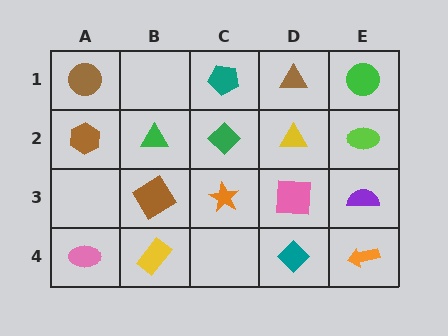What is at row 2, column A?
A brown hexagon.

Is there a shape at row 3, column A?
No, that cell is empty.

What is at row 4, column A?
A pink ellipse.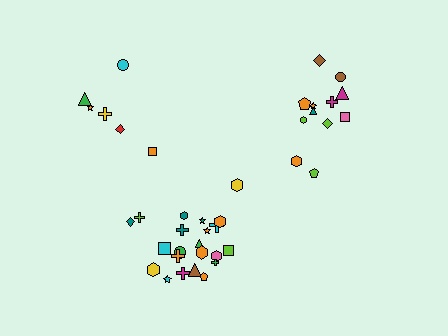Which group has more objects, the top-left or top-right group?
The top-right group.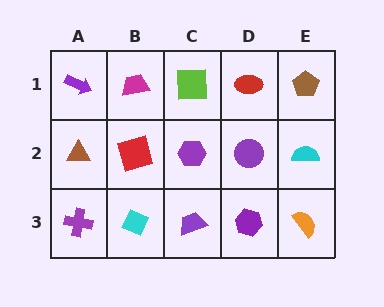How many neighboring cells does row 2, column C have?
4.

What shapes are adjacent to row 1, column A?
A brown triangle (row 2, column A), a magenta trapezoid (row 1, column B).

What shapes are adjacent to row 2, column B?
A magenta trapezoid (row 1, column B), a cyan diamond (row 3, column B), a brown triangle (row 2, column A), a purple hexagon (row 2, column C).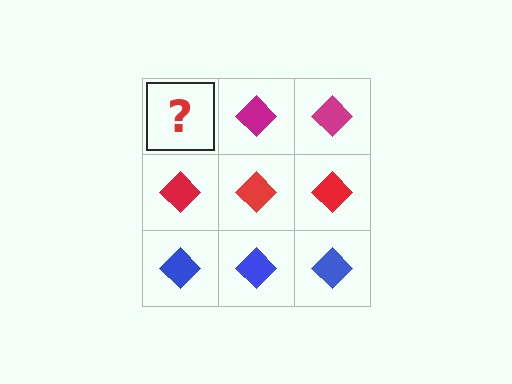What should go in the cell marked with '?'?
The missing cell should contain a magenta diamond.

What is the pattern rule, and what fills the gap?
The rule is that each row has a consistent color. The gap should be filled with a magenta diamond.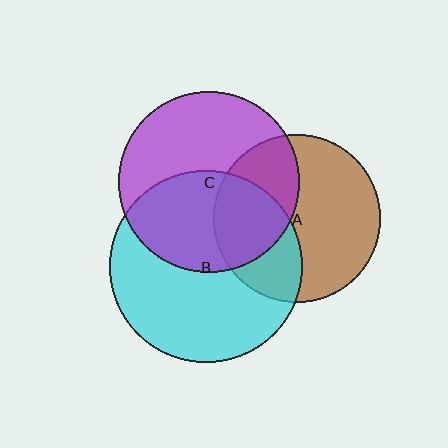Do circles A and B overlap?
Yes.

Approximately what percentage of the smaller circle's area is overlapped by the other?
Approximately 35%.